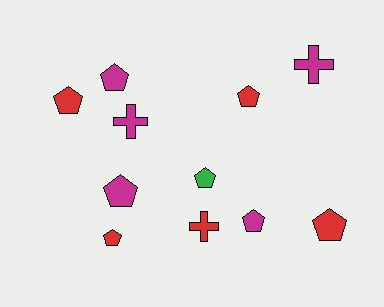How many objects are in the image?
There are 11 objects.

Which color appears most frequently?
Red, with 5 objects.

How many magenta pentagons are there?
There are 3 magenta pentagons.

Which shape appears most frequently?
Pentagon, with 8 objects.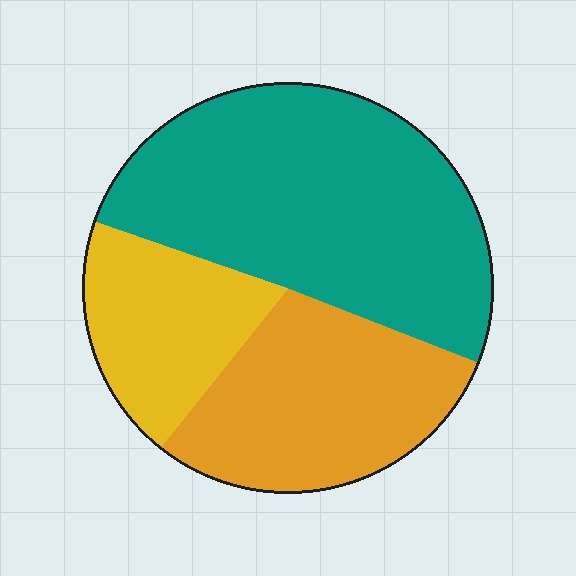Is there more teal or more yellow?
Teal.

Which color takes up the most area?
Teal, at roughly 50%.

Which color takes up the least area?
Yellow, at roughly 20%.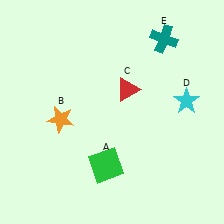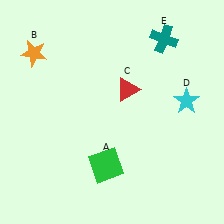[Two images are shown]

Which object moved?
The orange star (B) moved up.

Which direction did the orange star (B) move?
The orange star (B) moved up.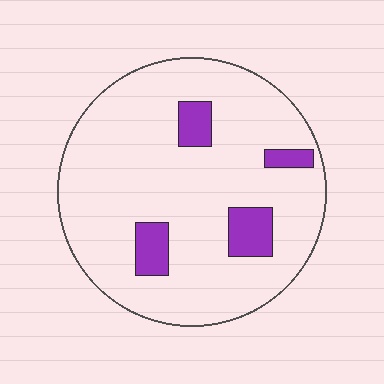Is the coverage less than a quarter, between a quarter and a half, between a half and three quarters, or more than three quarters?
Less than a quarter.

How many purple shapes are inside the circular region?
4.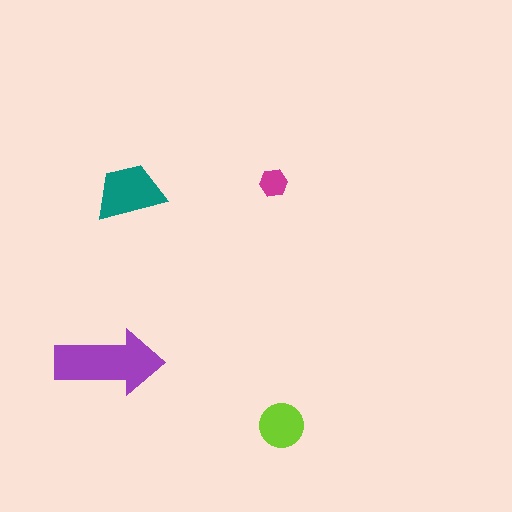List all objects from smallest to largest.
The magenta hexagon, the lime circle, the teal trapezoid, the purple arrow.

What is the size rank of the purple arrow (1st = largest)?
1st.